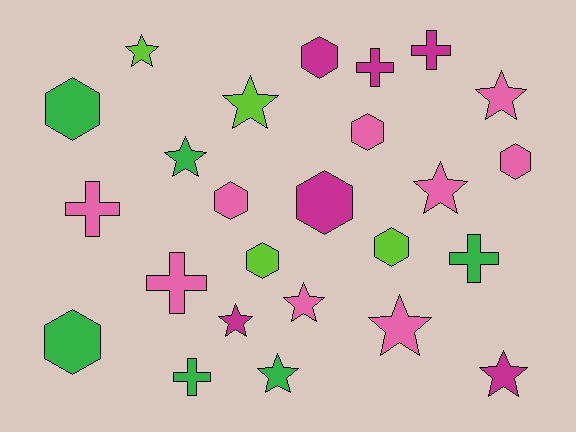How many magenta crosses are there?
There are 2 magenta crosses.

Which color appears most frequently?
Pink, with 9 objects.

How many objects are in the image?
There are 25 objects.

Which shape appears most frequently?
Star, with 10 objects.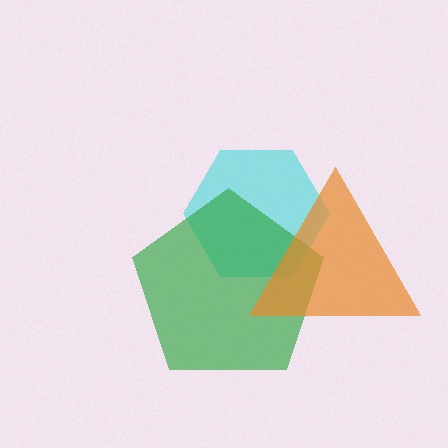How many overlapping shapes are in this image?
There are 3 overlapping shapes in the image.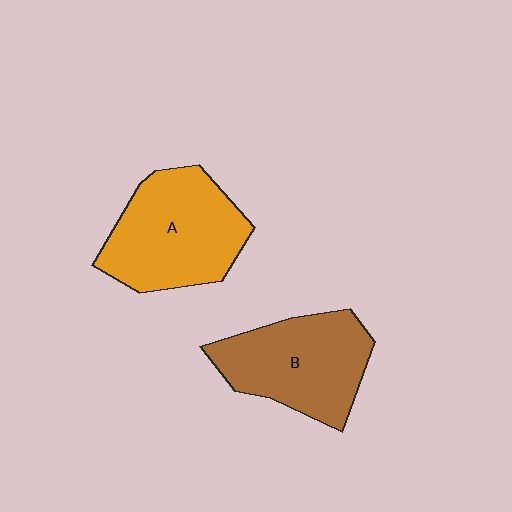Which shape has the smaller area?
Shape B (brown).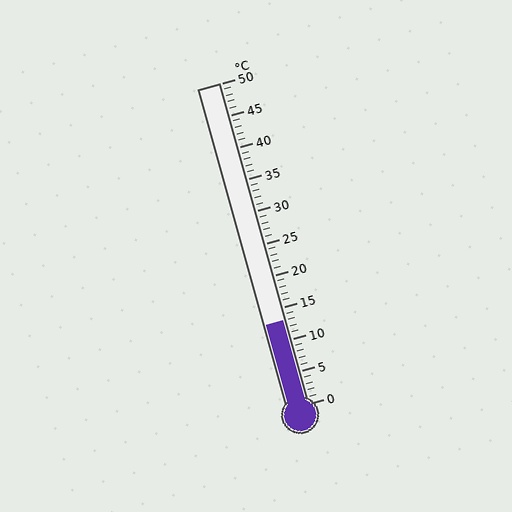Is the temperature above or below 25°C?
The temperature is below 25°C.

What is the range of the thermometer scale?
The thermometer scale ranges from 0°C to 50°C.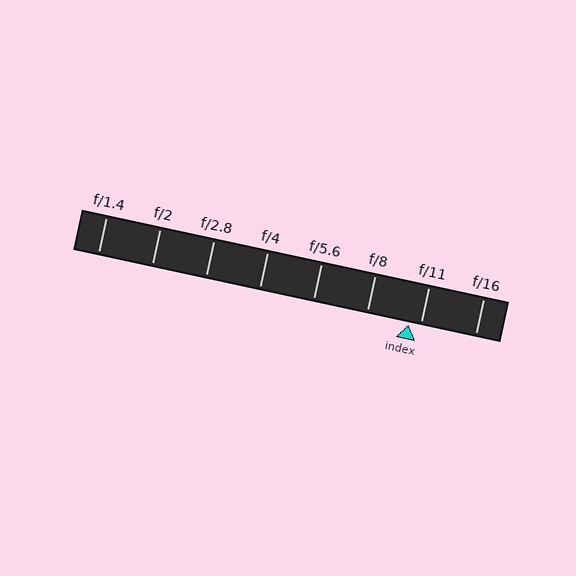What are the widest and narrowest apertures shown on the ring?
The widest aperture shown is f/1.4 and the narrowest is f/16.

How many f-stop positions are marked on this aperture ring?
There are 8 f-stop positions marked.